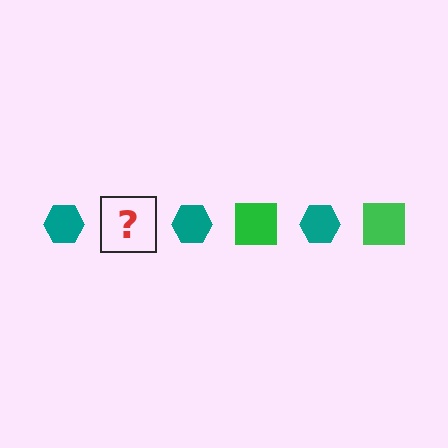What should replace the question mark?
The question mark should be replaced with a green square.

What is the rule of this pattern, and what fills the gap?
The rule is that the pattern alternates between teal hexagon and green square. The gap should be filled with a green square.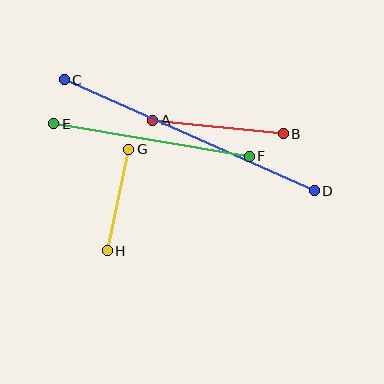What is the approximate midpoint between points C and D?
The midpoint is at approximately (189, 135) pixels.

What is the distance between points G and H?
The distance is approximately 104 pixels.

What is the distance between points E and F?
The distance is approximately 198 pixels.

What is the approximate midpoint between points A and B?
The midpoint is at approximately (218, 127) pixels.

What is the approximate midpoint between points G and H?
The midpoint is at approximately (118, 200) pixels.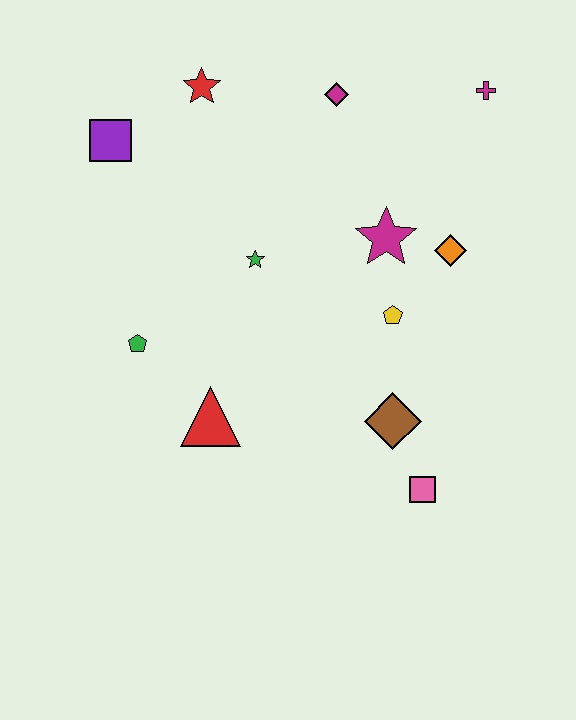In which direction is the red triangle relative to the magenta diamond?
The red triangle is below the magenta diamond.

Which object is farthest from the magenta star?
The purple square is farthest from the magenta star.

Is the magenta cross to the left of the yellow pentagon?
No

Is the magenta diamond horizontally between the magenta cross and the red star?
Yes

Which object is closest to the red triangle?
The green pentagon is closest to the red triangle.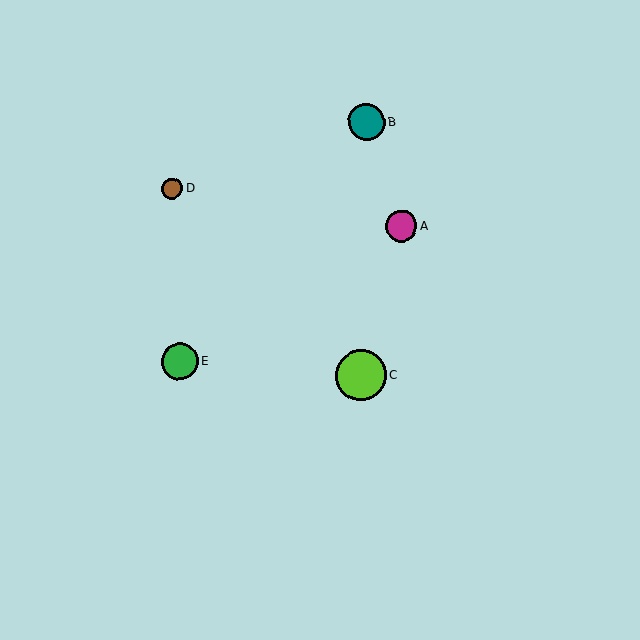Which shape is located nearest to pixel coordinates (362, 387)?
The lime circle (labeled C) at (361, 375) is nearest to that location.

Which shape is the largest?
The lime circle (labeled C) is the largest.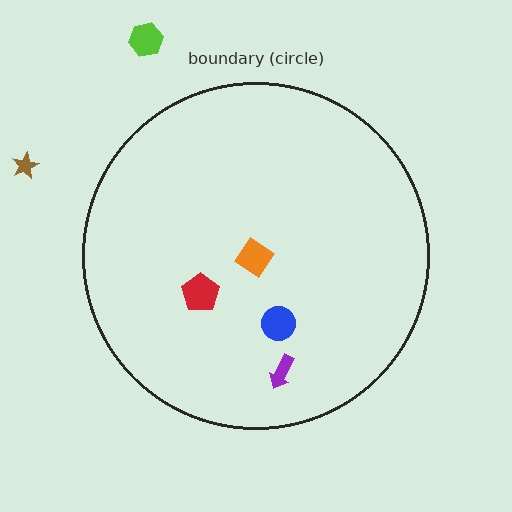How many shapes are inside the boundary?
4 inside, 2 outside.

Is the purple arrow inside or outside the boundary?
Inside.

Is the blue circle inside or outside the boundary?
Inside.